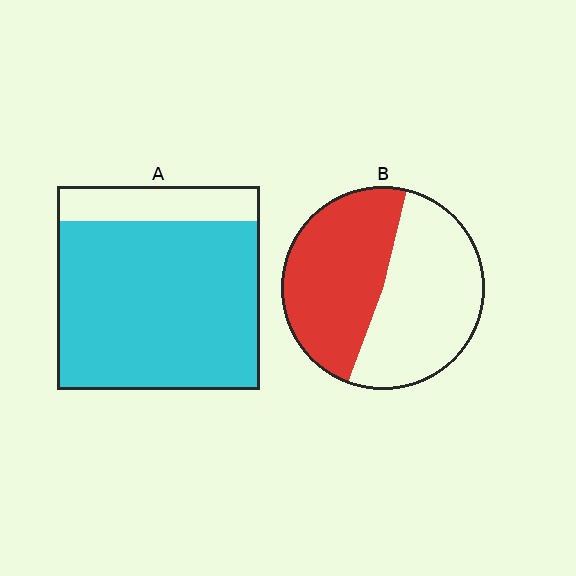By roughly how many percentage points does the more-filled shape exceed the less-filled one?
By roughly 35 percentage points (A over B).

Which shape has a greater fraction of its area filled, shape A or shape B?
Shape A.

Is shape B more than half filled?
Roughly half.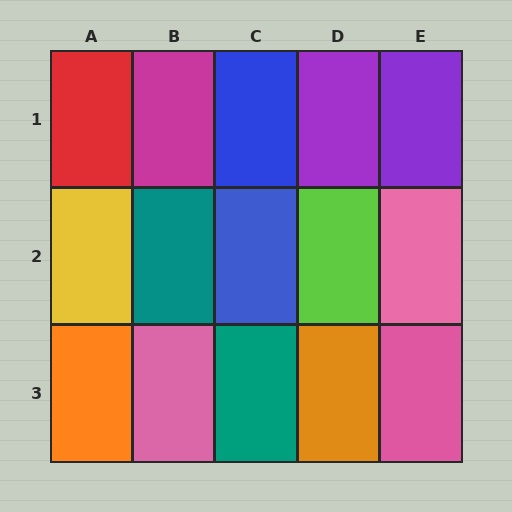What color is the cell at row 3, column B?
Pink.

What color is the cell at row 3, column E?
Pink.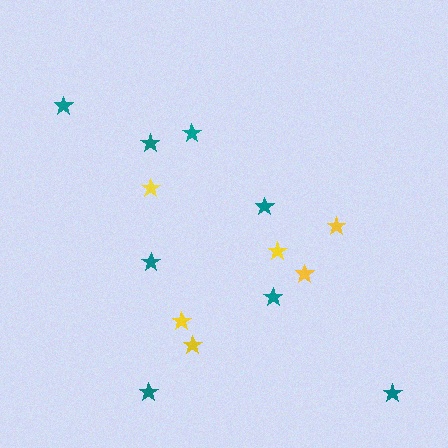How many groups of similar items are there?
There are 2 groups: one group of yellow stars (6) and one group of teal stars (8).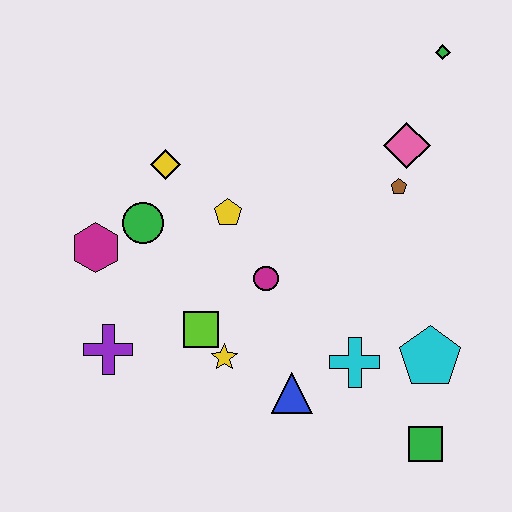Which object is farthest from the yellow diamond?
The green square is farthest from the yellow diamond.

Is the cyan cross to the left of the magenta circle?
No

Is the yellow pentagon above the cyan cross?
Yes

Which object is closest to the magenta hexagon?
The green circle is closest to the magenta hexagon.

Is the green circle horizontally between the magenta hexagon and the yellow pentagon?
Yes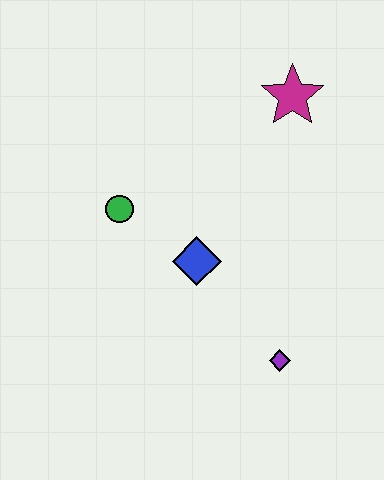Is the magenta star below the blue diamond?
No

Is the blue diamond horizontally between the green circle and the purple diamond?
Yes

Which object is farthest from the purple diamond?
The magenta star is farthest from the purple diamond.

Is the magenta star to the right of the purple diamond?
Yes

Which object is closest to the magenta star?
The blue diamond is closest to the magenta star.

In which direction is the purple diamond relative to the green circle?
The purple diamond is to the right of the green circle.